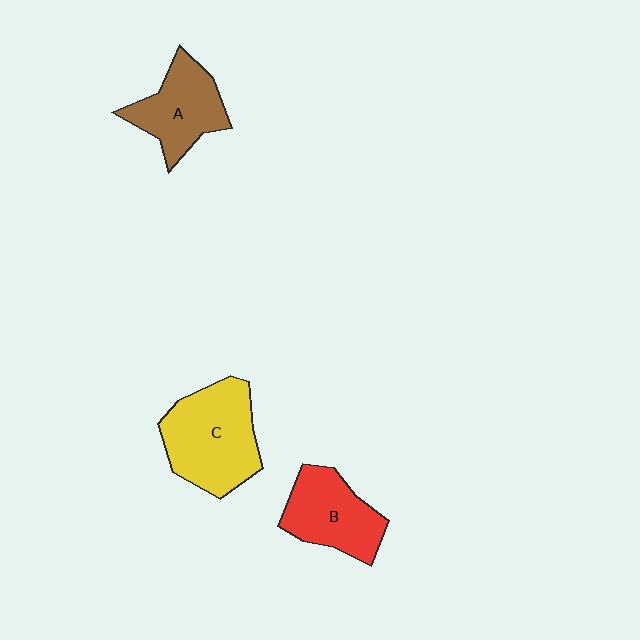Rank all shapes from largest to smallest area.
From largest to smallest: C (yellow), B (red), A (brown).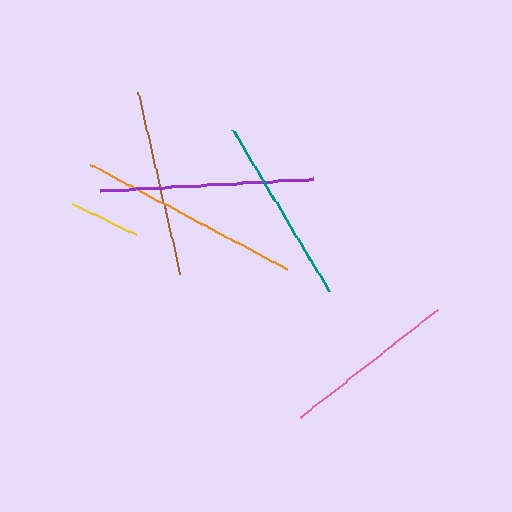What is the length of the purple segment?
The purple segment is approximately 213 pixels long.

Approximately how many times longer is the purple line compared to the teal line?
The purple line is approximately 1.1 times the length of the teal line.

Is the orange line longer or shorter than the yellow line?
The orange line is longer than the yellow line.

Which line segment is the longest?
The orange line is the longest at approximately 223 pixels.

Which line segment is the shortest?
The yellow line is the shortest at approximately 71 pixels.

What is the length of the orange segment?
The orange segment is approximately 223 pixels long.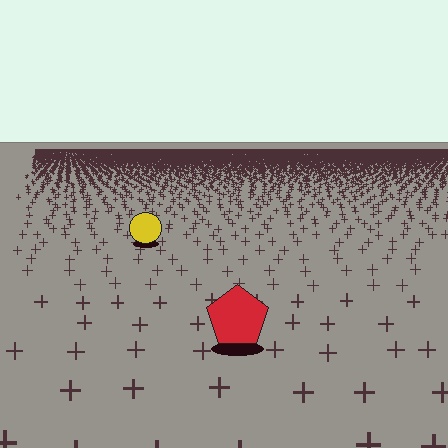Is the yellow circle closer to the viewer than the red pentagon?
No. The red pentagon is closer — you can tell from the texture gradient: the ground texture is coarser near it.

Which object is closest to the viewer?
The red pentagon is closest. The texture marks near it are larger and more spread out.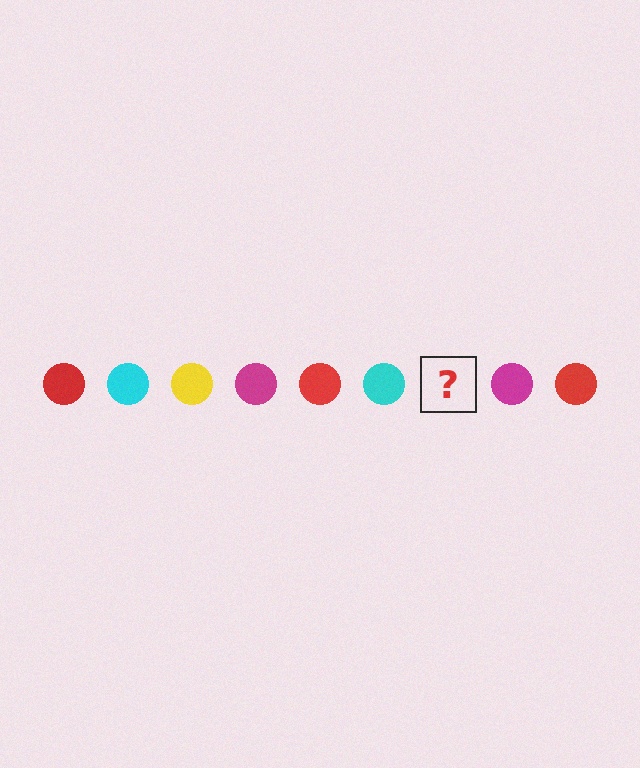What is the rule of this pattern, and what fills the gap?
The rule is that the pattern cycles through red, cyan, yellow, magenta circles. The gap should be filled with a yellow circle.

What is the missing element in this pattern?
The missing element is a yellow circle.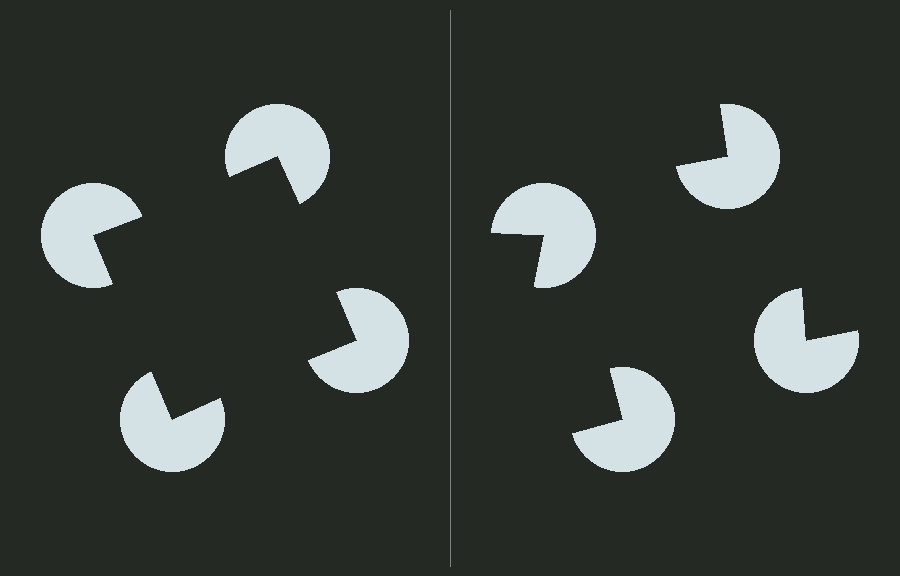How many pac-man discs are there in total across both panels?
8 — 4 on each side.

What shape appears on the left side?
An illusory square.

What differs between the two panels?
The pac-man discs are positioned identically on both sides; only the wedge orientations differ. On the left they align to a square; on the right they are misaligned.